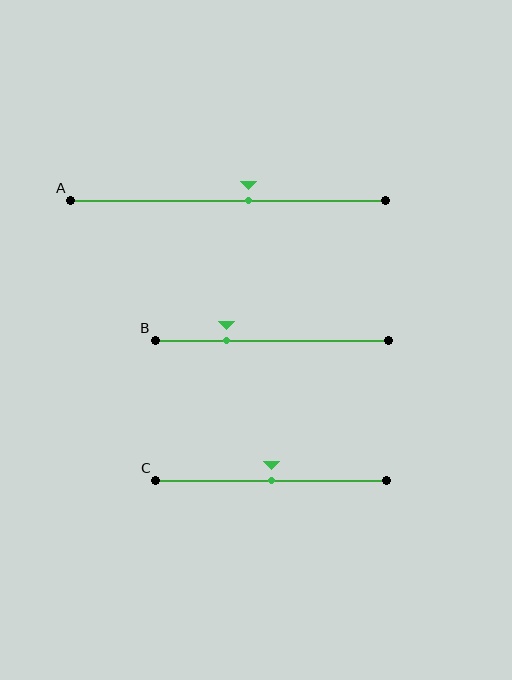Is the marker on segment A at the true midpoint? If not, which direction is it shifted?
No, the marker on segment A is shifted to the right by about 6% of the segment length.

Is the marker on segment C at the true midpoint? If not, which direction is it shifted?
Yes, the marker on segment C is at the true midpoint.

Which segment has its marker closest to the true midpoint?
Segment C has its marker closest to the true midpoint.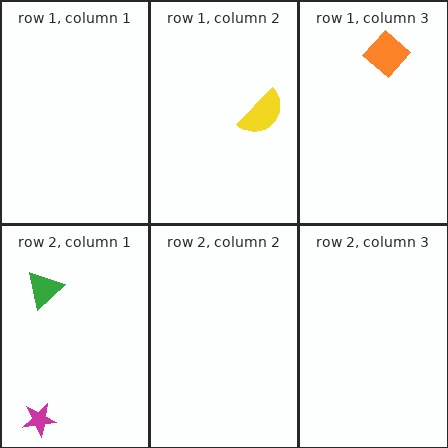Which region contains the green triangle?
The row 2, column 1 region.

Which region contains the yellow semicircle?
The row 1, column 2 region.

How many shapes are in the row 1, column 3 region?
1.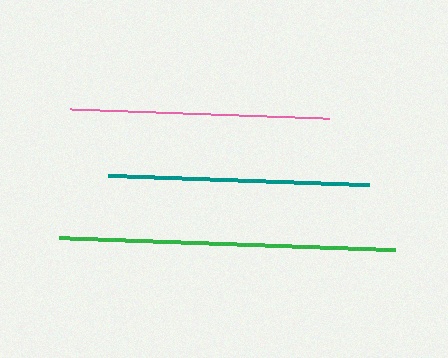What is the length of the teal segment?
The teal segment is approximately 261 pixels long.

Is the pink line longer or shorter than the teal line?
The teal line is longer than the pink line.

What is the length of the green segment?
The green segment is approximately 336 pixels long.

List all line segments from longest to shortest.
From longest to shortest: green, teal, pink.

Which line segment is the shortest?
The pink line is the shortest at approximately 258 pixels.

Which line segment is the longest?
The green line is the longest at approximately 336 pixels.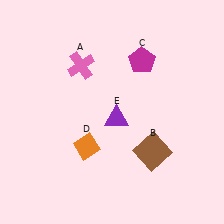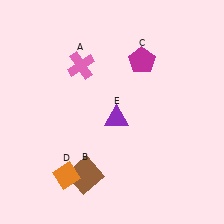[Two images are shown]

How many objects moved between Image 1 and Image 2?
2 objects moved between the two images.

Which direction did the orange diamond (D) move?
The orange diamond (D) moved down.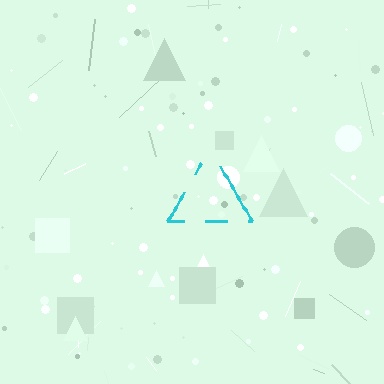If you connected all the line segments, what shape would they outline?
They would outline a triangle.